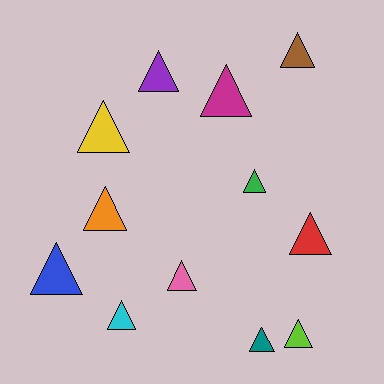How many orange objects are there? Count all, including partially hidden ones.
There is 1 orange object.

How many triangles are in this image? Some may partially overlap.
There are 12 triangles.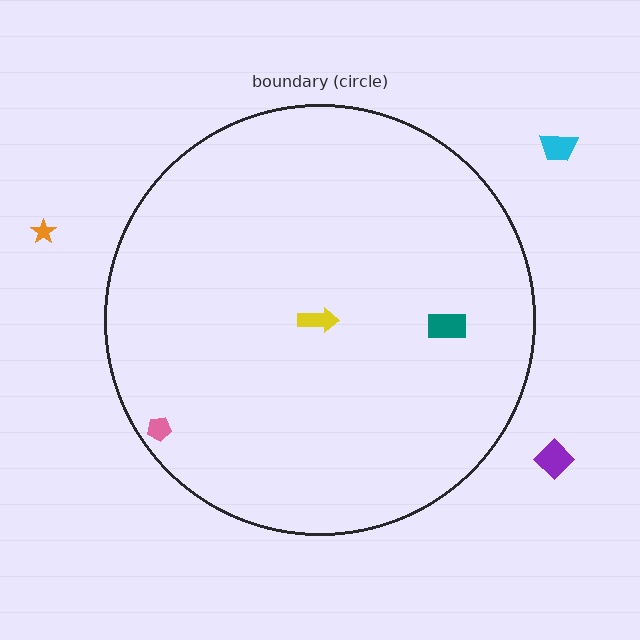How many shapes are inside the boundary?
3 inside, 3 outside.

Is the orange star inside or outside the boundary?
Outside.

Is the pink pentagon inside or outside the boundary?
Inside.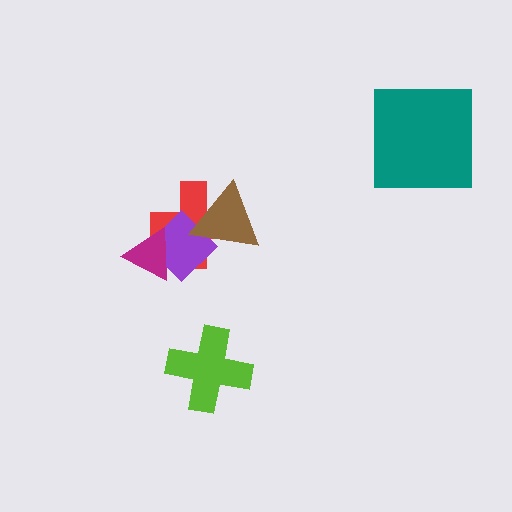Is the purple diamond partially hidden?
Yes, it is partially covered by another shape.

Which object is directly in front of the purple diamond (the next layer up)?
The magenta triangle is directly in front of the purple diamond.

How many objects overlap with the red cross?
3 objects overlap with the red cross.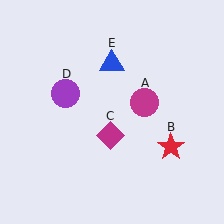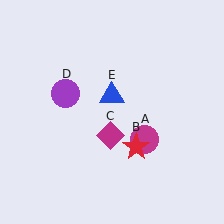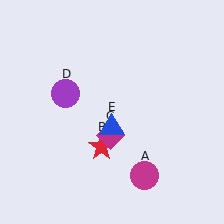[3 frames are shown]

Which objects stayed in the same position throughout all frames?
Magenta diamond (object C) and purple circle (object D) remained stationary.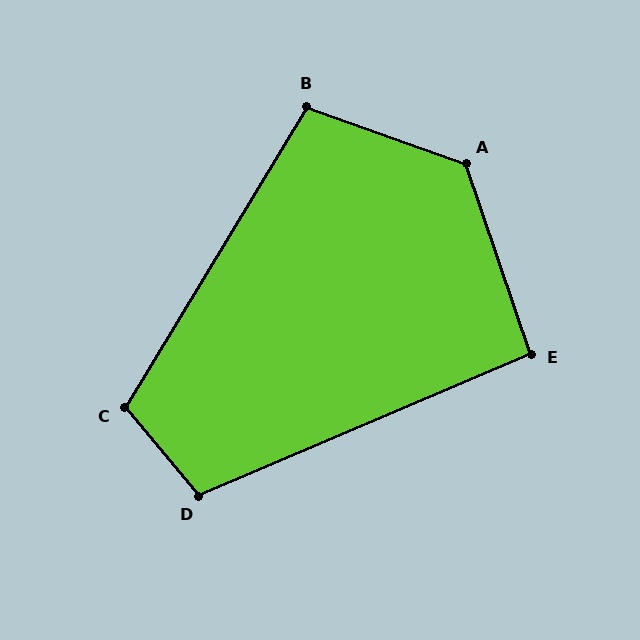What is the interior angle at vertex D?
Approximately 107 degrees (obtuse).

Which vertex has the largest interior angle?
A, at approximately 129 degrees.